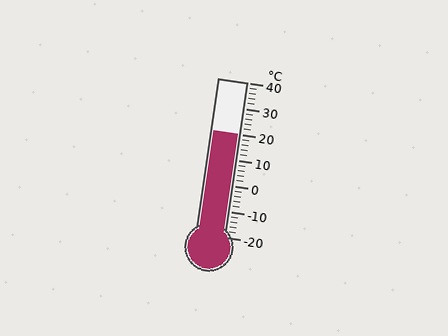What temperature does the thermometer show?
The thermometer shows approximately 20°C.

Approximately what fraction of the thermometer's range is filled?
The thermometer is filled to approximately 65% of its range.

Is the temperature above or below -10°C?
The temperature is above -10°C.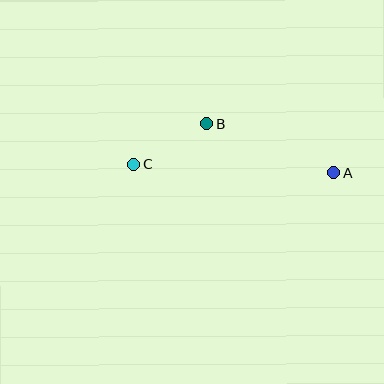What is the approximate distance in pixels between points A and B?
The distance between A and B is approximately 137 pixels.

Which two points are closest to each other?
Points B and C are closest to each other.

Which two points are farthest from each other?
Points A and C are farthest from each other.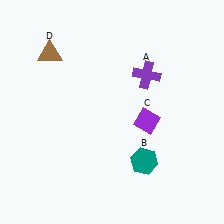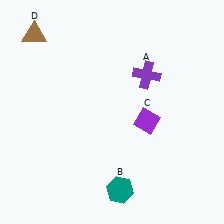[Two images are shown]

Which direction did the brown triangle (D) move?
The brown triangle (D) moved up.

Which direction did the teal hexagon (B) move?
The teal hexagon (B) moved down.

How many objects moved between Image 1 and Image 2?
2 objects moved between the two images.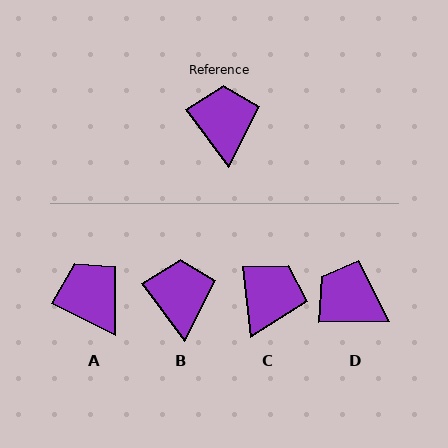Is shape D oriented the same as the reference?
No, it is off by about 54 degrees.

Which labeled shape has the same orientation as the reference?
B.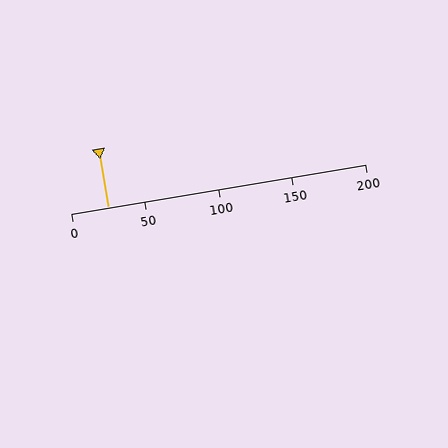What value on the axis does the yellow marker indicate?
The marker indicates approximately 25.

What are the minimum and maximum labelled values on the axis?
The axis runs from 0 to 200.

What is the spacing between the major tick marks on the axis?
The major ticks are spaced 50 apart.